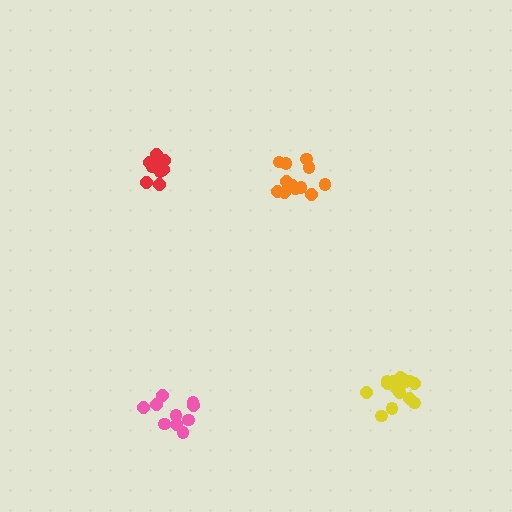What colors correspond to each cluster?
The clusters are colored: orange, red, yellow, pink.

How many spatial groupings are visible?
There are 4 spatial groupings.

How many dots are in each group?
Group 1: 12 dots, Group 2: 11 dots, Group 3: 15 dots, Group 4: 10 dots (48 total).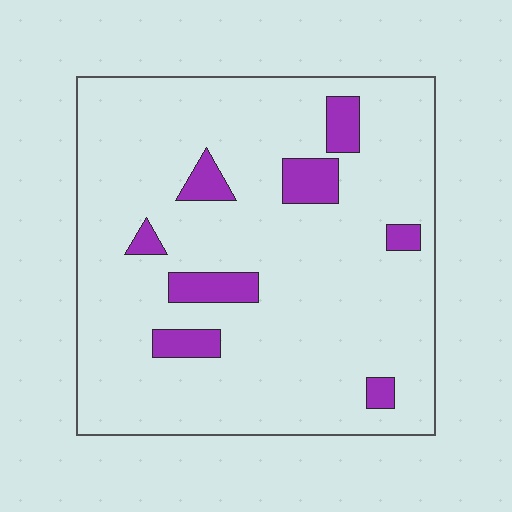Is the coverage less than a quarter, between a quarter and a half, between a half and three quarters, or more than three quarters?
Less than a quarter.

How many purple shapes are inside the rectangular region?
8.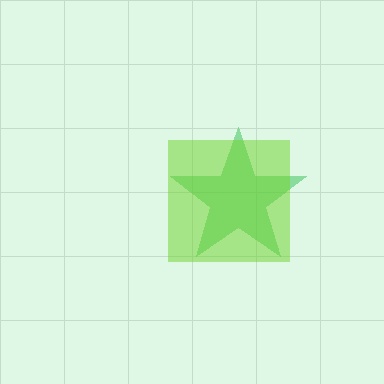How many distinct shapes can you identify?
There are 2 distinct shapes: a green star, a lime square.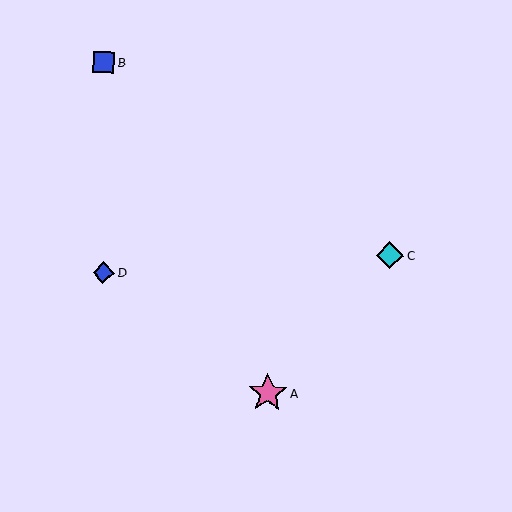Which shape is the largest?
The pink star (labeled A) is the largest.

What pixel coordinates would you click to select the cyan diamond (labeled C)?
Click at (390, 255) to select the cyan diamond C.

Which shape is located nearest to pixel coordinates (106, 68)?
The blue square (labeled B) at (104, 62) is nearest to that location.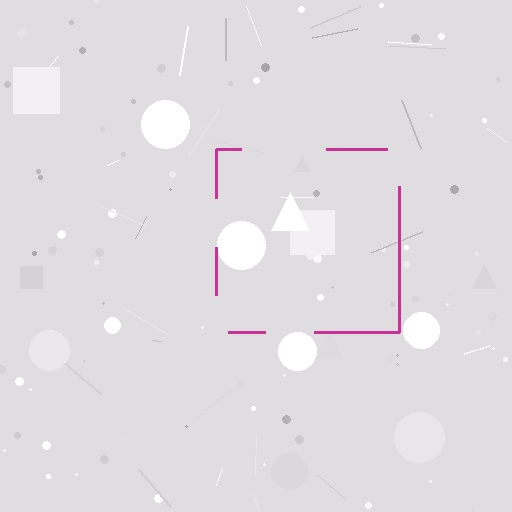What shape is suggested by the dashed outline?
The dashed outline suggests a square.